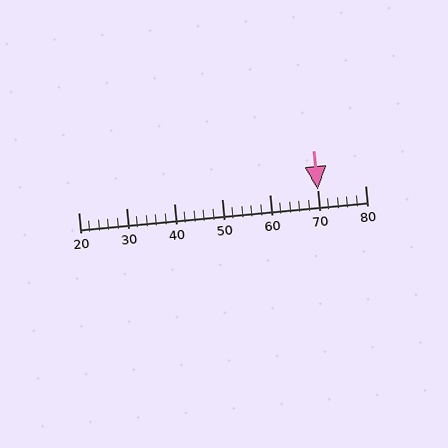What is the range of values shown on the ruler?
The ruler shows values from 20 to 80.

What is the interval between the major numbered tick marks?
The major tick marks are spaced 10 units apart.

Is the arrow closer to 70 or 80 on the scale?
The arrow is closer to 70.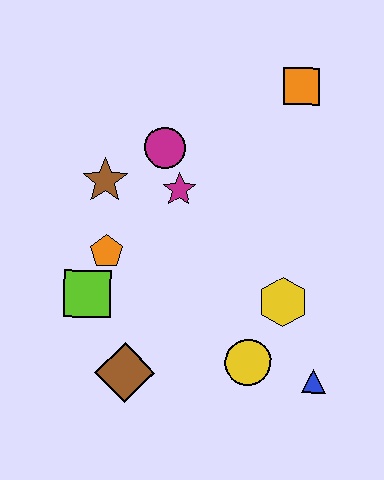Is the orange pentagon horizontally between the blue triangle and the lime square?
Yes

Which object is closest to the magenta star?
The magenta circle is closest to the magenta star.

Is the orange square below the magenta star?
No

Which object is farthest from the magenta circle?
The blue triangle is farthest from the magenta circle.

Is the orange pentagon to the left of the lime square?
No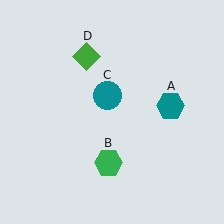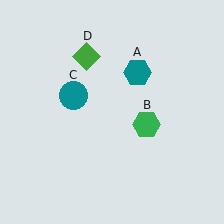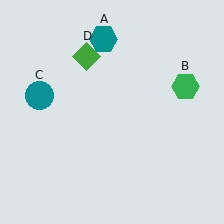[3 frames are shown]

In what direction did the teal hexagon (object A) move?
The teal hexagon (object A) moved up and to the left.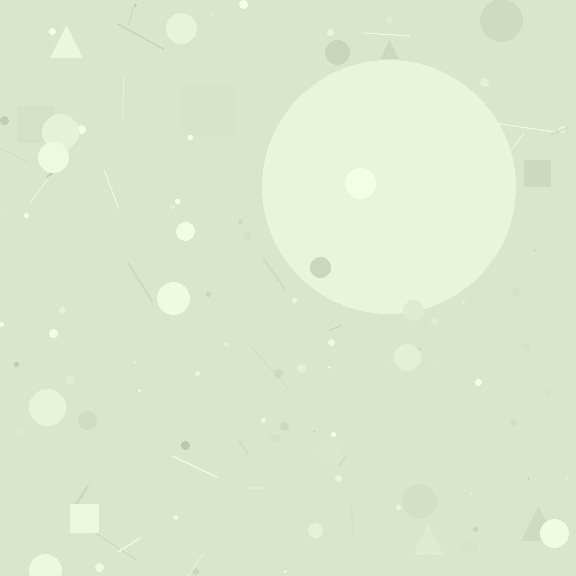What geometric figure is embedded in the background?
A circle is embedded in the background.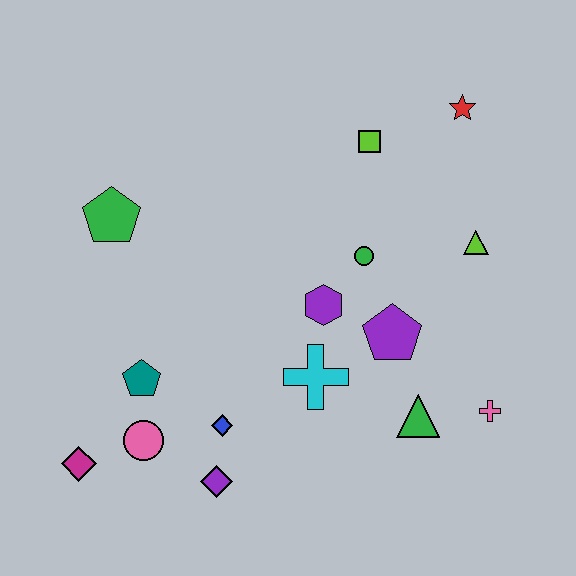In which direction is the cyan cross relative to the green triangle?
The cyan cross is to the left of the green triangle.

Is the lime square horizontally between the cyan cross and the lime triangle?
Yes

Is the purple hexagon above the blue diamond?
Yes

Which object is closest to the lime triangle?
The green circle is closest to the lime triangle.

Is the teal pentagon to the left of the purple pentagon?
Yes